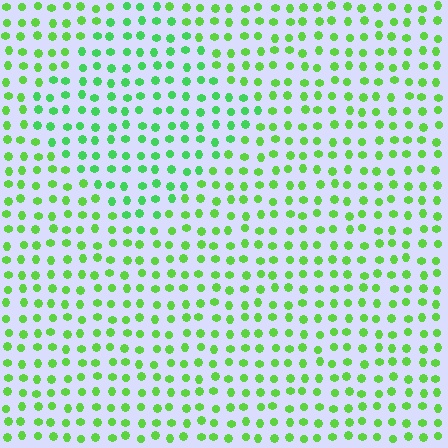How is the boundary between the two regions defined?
The boundary is defined purely by a slight shift in hue (about 23 degrees). Spacing, size, and orientation are identical on both sides.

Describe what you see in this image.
The image is filled with small lime elements in a uniform arrangement. A diamond-shaped region is visible where the elements are tinted to a slightly different hue, forming a subtle color boundary.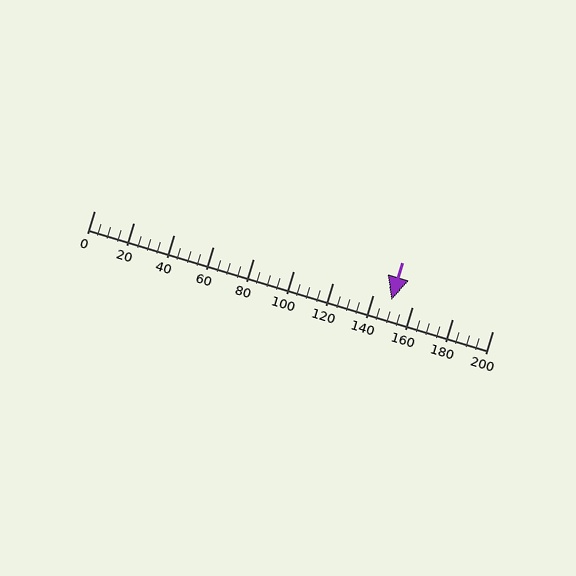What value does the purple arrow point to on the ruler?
The purple arrow points to approximately 149.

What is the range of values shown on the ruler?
The ruler shows values from 0 to 200.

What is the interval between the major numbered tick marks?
The major tick marks are spaced 20 units apart.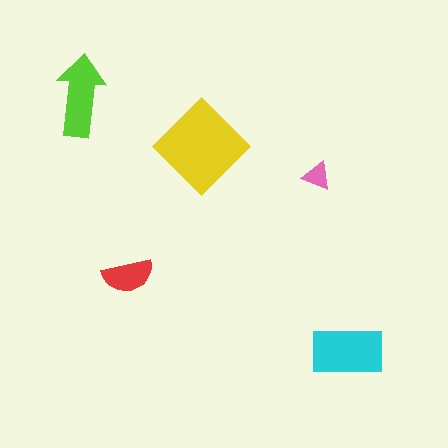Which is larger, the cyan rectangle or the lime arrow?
The cyan rectangle.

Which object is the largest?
The yellow diamond.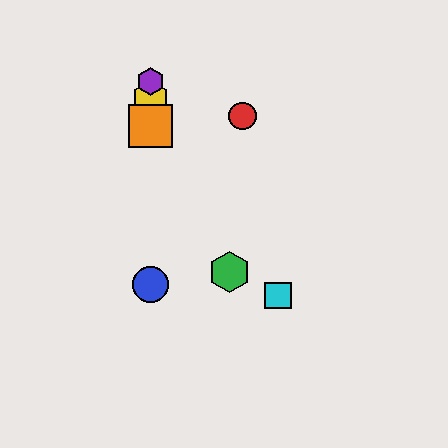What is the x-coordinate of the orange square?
The orange square is at x≈151.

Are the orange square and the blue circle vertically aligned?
Yes, both are at x≈151.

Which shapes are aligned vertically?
The blue circle, the yellow hexagon, the purple hexagon, the orange square are aligned vertically.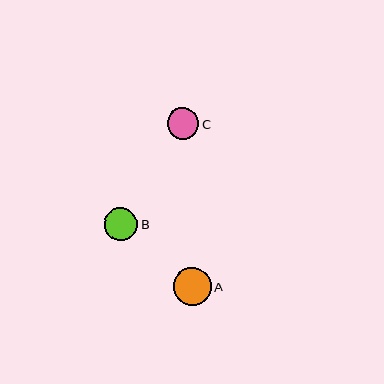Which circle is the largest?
Circle A is the largest with a size of approximately 38 pixels.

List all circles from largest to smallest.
From largest to smallest: A, B, C.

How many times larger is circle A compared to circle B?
Circle A is approximately 1.1 times the size of circle B.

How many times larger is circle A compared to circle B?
Circle A is approximately 1.1 times the size of circle B.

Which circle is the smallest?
Circle C is the smallest with a size of approximately 32 pixels.